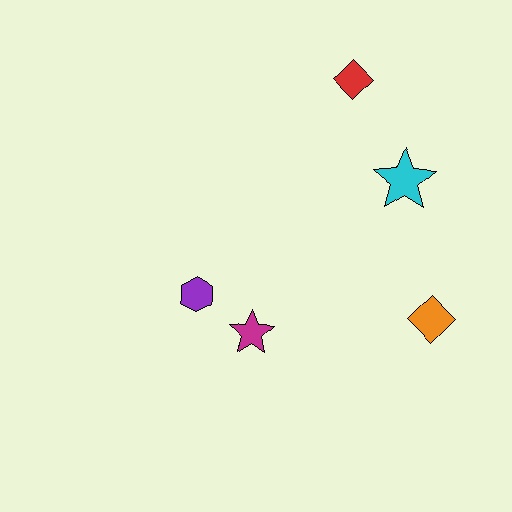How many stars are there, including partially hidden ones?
There are 2 stars.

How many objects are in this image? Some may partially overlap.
There are 5 objects.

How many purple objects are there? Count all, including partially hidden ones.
There is 1 purple object.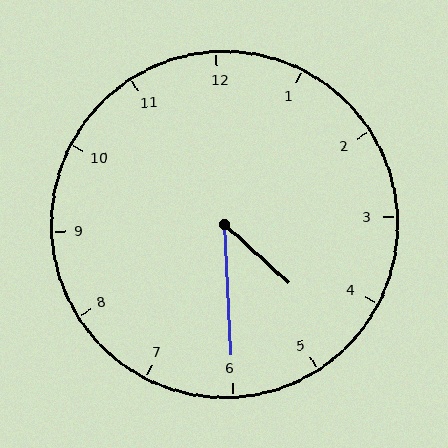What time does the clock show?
4:30.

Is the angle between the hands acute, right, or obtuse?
It is acute.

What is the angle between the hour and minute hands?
Approximately 45 degrees.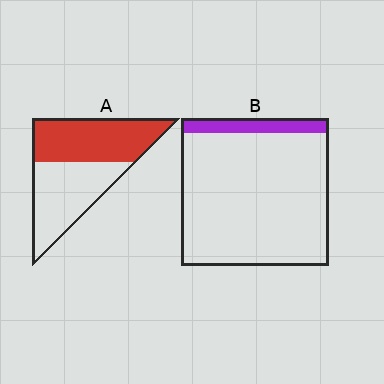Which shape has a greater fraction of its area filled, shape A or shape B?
Shape A.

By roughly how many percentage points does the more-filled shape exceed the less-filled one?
By roughly 40 percentage points (A over B).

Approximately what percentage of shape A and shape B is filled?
A is approximately 50% and B is approximately 10%.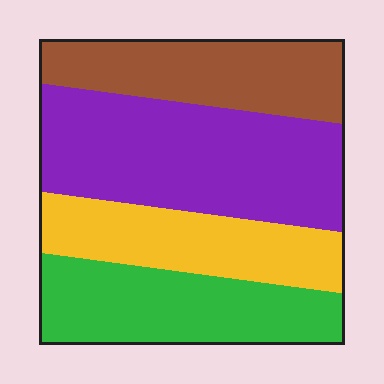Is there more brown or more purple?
Purple.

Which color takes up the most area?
Purple, at roughly 35%.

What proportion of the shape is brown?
Brown takes up about one fifth (1/5) of the shape.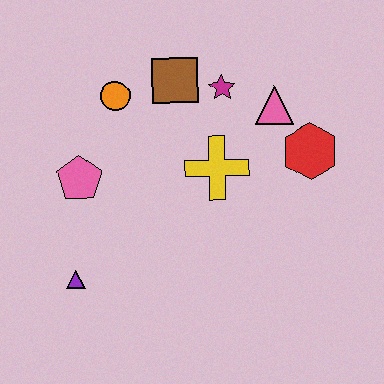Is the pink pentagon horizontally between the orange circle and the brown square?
No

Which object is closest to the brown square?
The magenta star is closest to the brown square.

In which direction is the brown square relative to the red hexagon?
The brown square is to the left of the red hexagon.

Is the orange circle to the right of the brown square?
No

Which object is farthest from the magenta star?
The purple triangle is farthest from the magenta star.